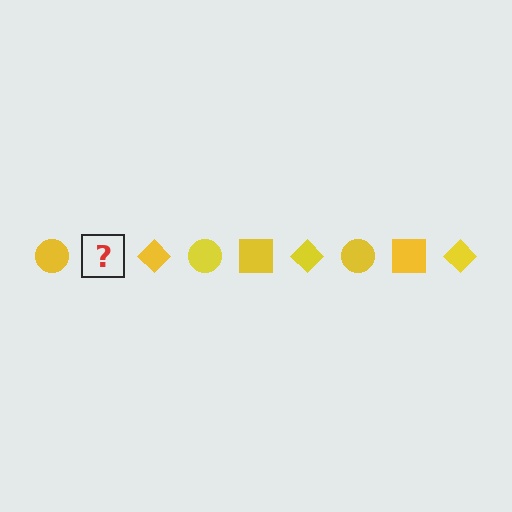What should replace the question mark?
The question mark should be replaced with a yellow square.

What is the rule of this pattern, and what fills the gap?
The rule is that the pattern cycles through circle, square, diamond shapes in yellow. The gap should be filled with a yellow square.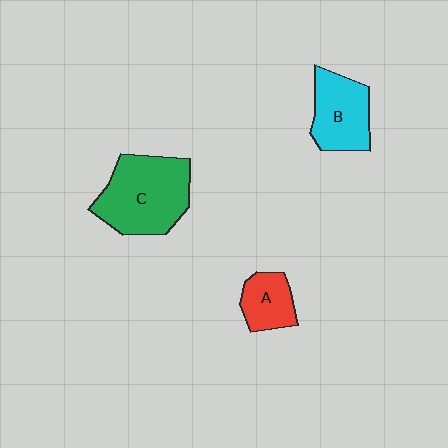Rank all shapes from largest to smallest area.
From largest to smallest: C (green), B (cyan), A (red).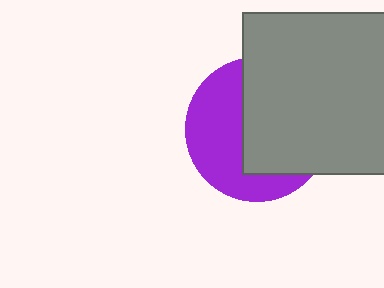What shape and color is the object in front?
The object in front is a gray square.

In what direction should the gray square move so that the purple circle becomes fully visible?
The gray square should move right. That is the shortest direction to clear the overlap and leave the purple circle fully visible.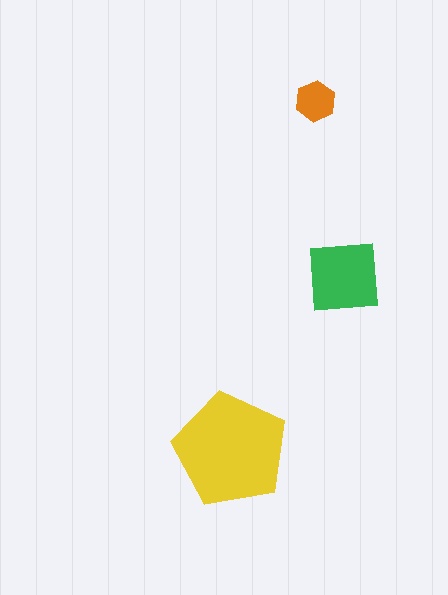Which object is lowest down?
The yellow pentagon is bottommost.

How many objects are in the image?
There are 3 objects in the image.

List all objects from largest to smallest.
The yellow pentagon, the green square, the orange hexagon.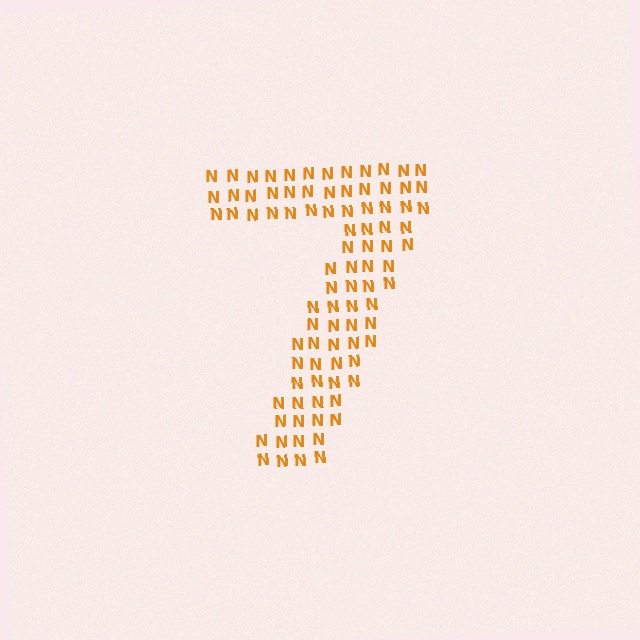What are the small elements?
The small elements are letter N's.